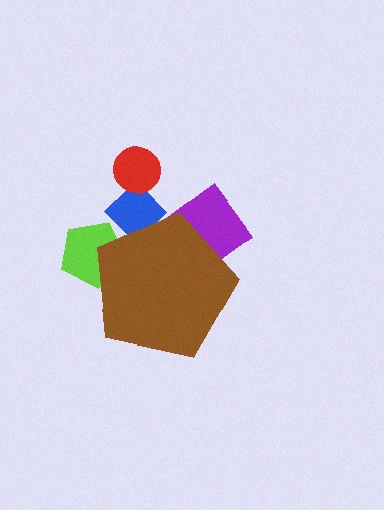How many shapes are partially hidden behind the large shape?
4 shapes are partially hidden.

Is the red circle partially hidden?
No, the red circle is fully visible.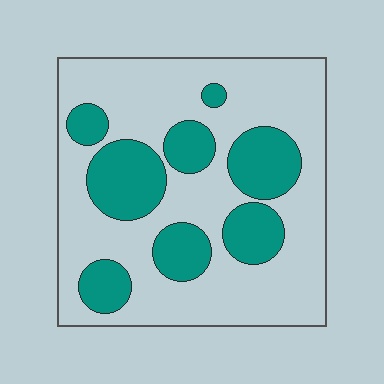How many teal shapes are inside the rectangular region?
8.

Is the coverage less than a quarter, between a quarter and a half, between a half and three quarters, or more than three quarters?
Between a quarter and a half.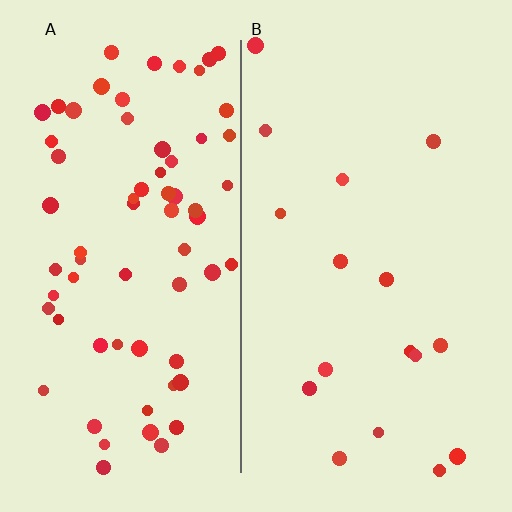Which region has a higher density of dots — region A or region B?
A (the left).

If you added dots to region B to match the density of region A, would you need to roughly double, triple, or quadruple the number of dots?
Approximately quadruple.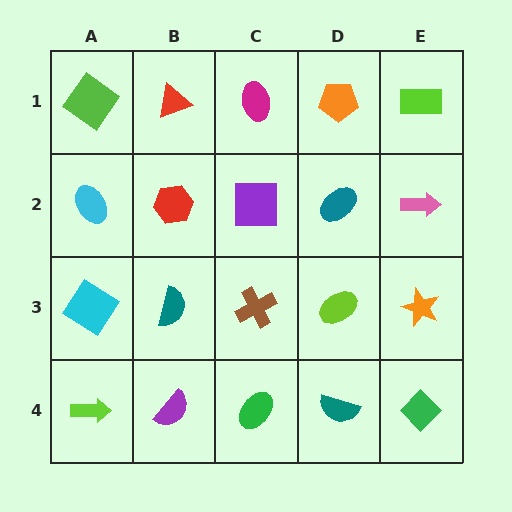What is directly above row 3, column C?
A purple square.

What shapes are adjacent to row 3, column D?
A teal ellipse (row 2, column D), a teal semicircle (row 4, column D), a brown cross (row 3, column C), an orange star (row 3, column E).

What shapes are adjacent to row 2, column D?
An orange pentagon (row 1, column D), a lime ellipse (row 3, column D), a purple square (row 2, column C), a pink arrow (row 2, column E).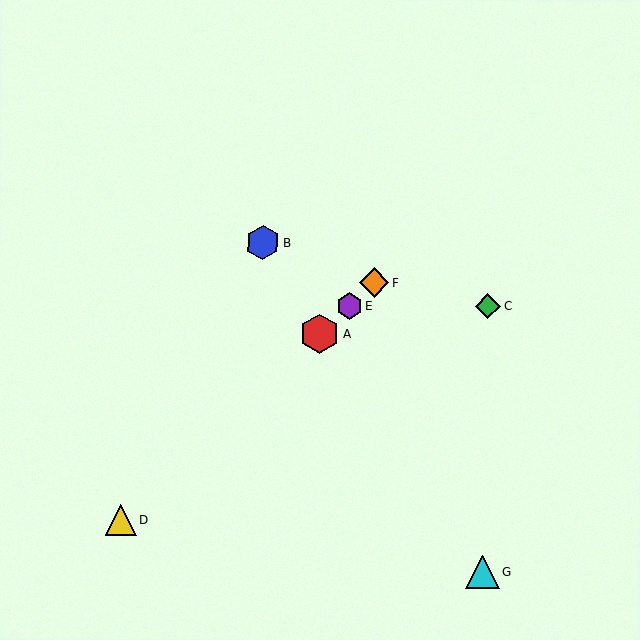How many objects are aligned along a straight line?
4 objects (A, D, E, F) are aligned along a straight line.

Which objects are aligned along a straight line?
Objects A, D, E, F are aligned along a straight line.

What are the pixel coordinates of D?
Object D is at (120, 519).